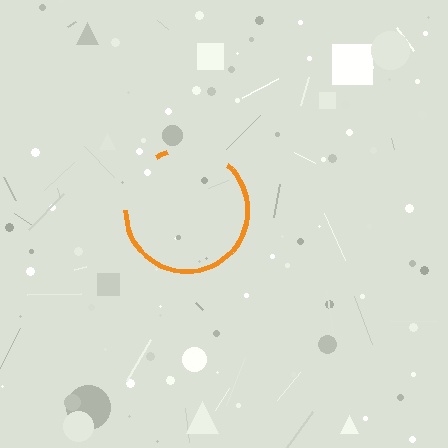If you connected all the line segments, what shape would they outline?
They would outline a circle.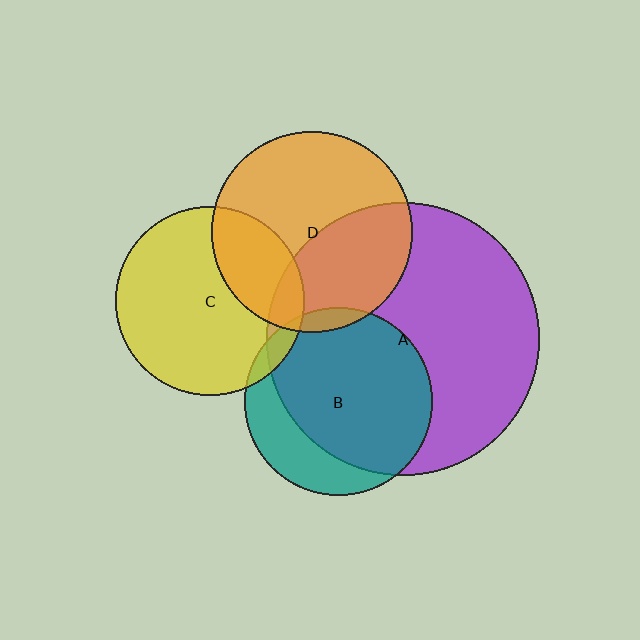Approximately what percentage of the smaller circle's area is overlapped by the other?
Approximately 25%.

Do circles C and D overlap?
Yes.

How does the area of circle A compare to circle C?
Approximately 2.1 times.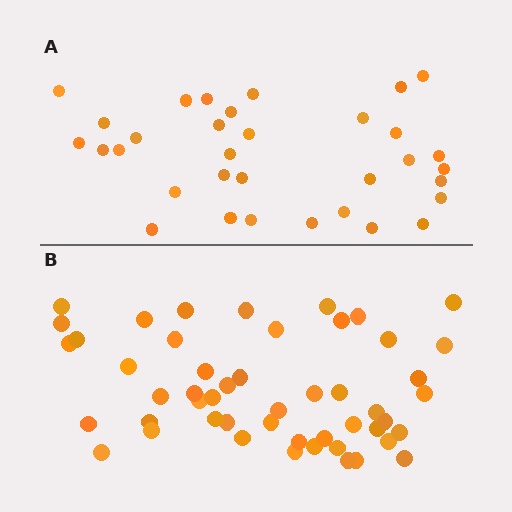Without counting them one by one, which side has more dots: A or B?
Region B (the bottom region) has more dots.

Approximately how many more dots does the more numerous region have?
Region B has approximately 15 more dots than region A.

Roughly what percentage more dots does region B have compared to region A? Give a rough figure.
About 50% more.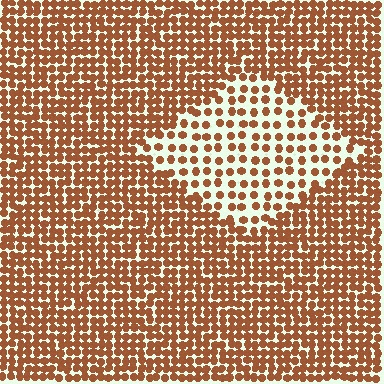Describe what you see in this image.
The image contains small brown elements arranged at two different densities. A diamond-shaped region is visible where the elements are less densely packed than the surrounding area.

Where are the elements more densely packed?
The elements are more densely packed outside the diamond boundary.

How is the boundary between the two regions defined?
The boundary is defined by a change in element density (approximately 2.1x ratio). All elements are the same color, size, and shape.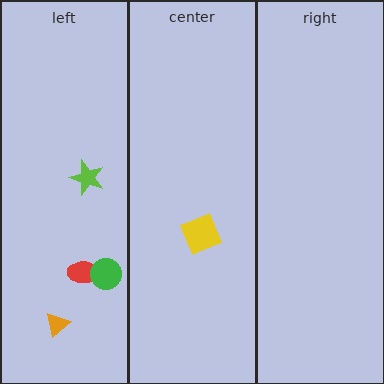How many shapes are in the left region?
4.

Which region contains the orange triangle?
The left region.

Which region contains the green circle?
The left region.